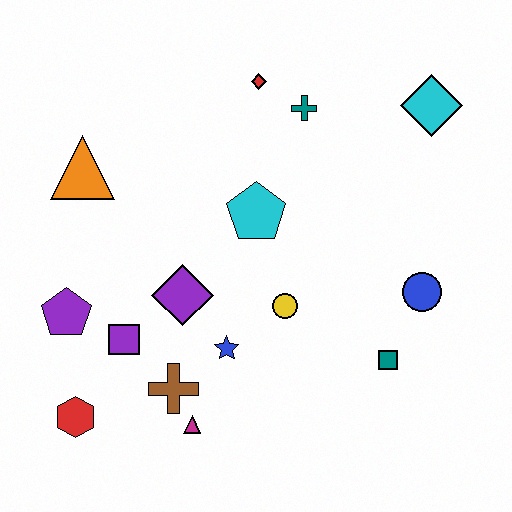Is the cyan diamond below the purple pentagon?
No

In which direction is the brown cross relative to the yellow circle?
The brown cross is to the left of the yellow circle.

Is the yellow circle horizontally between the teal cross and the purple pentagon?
Yes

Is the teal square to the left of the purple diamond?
No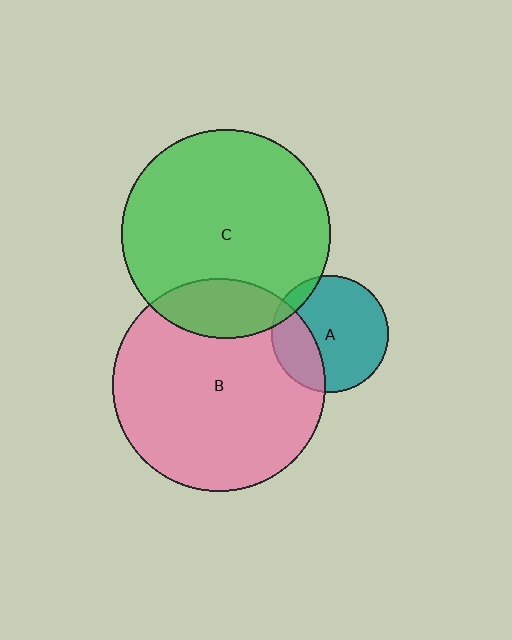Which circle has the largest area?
Circle B (pink).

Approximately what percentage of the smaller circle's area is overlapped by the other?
Approximately 20%.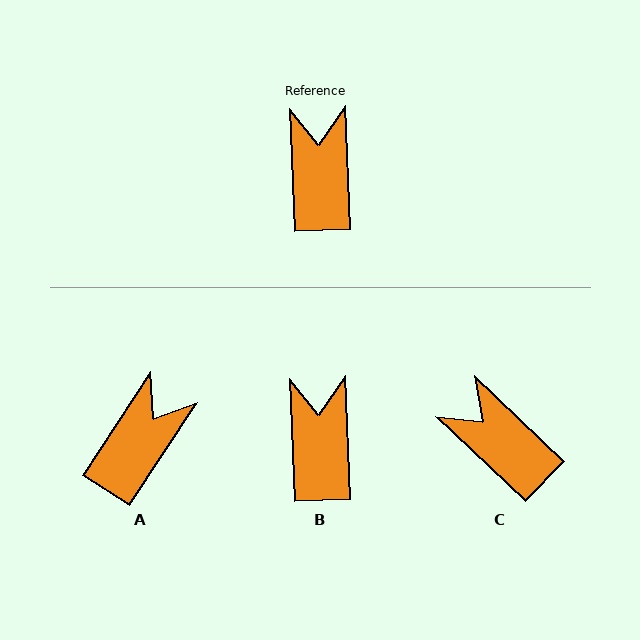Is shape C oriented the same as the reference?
No, it is off by about 44 degrees.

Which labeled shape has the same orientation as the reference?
B.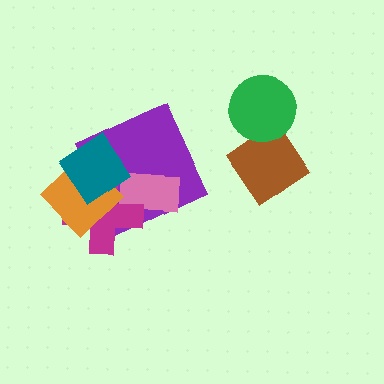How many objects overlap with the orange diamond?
3 objects overlap with the orange diamond.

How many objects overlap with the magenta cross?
4 objects overlap with the magenta cross.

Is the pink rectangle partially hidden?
Yes, it is partially covered by another shape.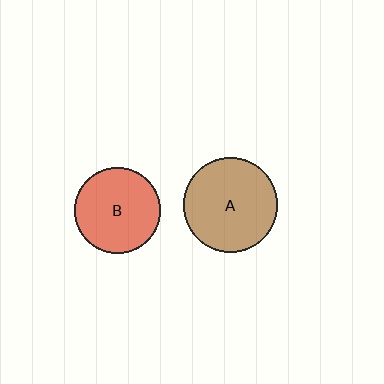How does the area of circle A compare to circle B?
Approximately 1.2 times.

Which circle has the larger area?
Circle A (brown).